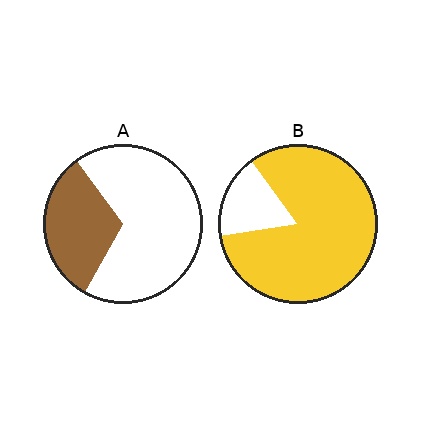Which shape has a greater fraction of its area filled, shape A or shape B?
Shape B.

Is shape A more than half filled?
No.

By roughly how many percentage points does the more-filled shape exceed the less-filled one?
By roughly 50 percentage points (B over A).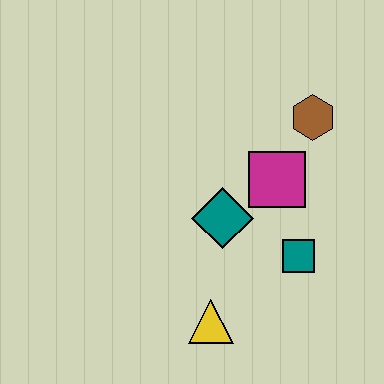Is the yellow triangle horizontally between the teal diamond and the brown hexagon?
No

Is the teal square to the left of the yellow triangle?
No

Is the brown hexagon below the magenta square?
No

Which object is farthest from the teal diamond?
The brown hexagon is farthest from the teal diamond.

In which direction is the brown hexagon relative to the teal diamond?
The brown hexagon is above the teal diamond.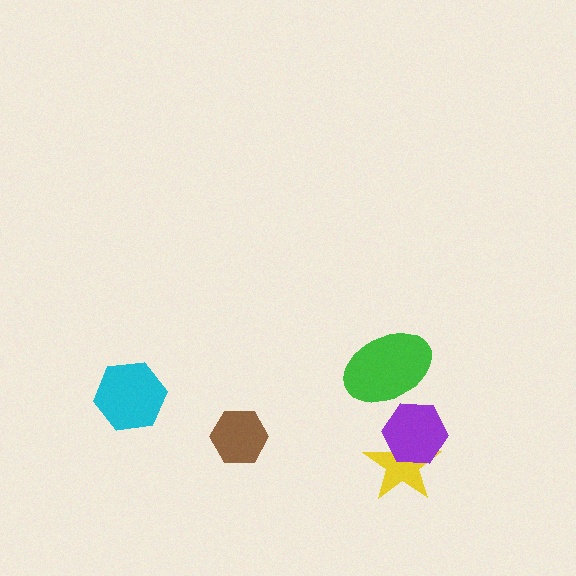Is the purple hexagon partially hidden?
Yes, it is partially covered by another shape.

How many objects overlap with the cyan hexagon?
0 objects overlap with the cyan hexagon.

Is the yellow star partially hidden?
Yes, it is partially covered by another shape.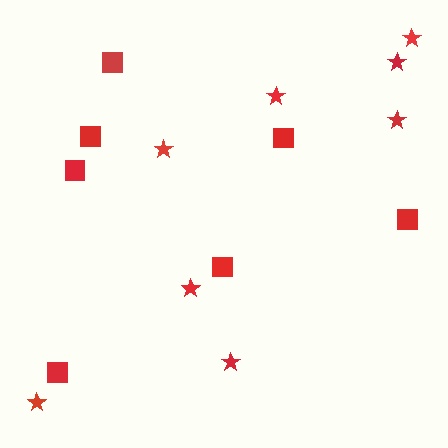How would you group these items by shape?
There are 2 groups: one group of stars (8) and one group of squares (7).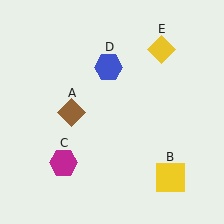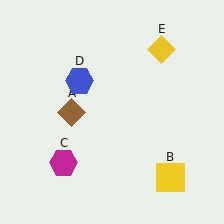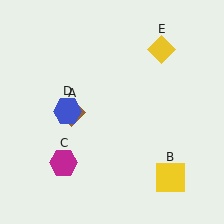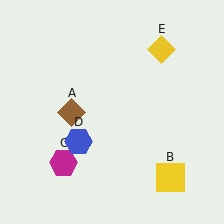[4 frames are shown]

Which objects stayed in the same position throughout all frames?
Brown diamond (object A) and yellow square (object B) and magenta hexagon (object C) and yellow diamond (object E) remained stationary.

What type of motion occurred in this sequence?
The blue hexagon (object D) rotated counterclockwise around the center of the scene.